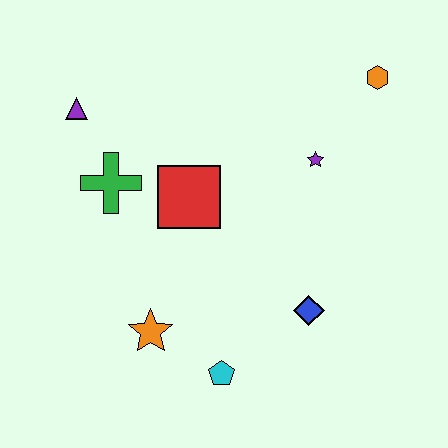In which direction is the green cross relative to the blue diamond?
The green cross is to the left of the blue diamond.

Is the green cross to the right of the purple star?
No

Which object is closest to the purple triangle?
The green cross is closest to the purple triangle.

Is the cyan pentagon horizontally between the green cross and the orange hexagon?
Yes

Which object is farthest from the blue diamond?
The purple triangle is farthest from the blue diamond.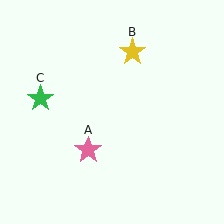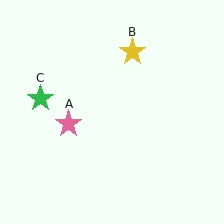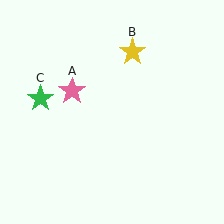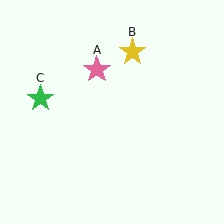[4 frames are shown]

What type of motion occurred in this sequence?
The pink star (object A) rotated clockwise around the center of the scene.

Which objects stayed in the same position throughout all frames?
Yellow star (object B) and green star (object C) remained stationary.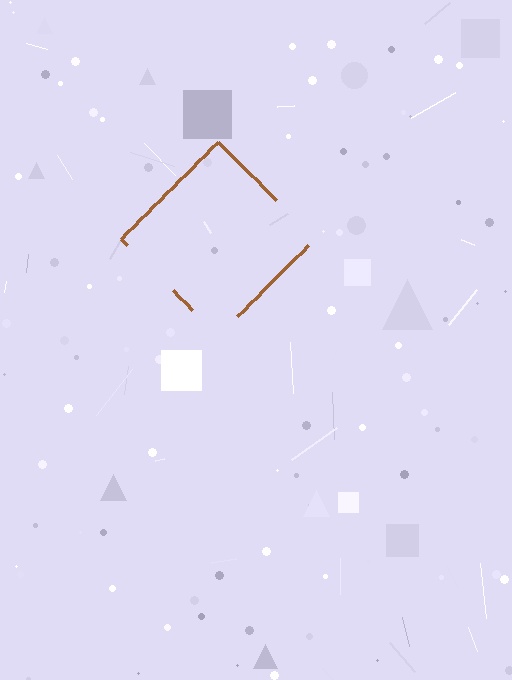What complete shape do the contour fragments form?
The contour fragments form a diamond.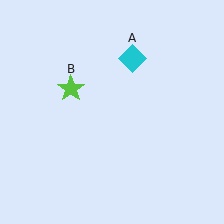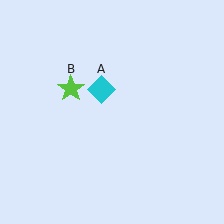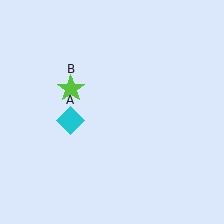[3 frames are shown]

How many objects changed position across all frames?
1 object changed position: cyan diamond (object A).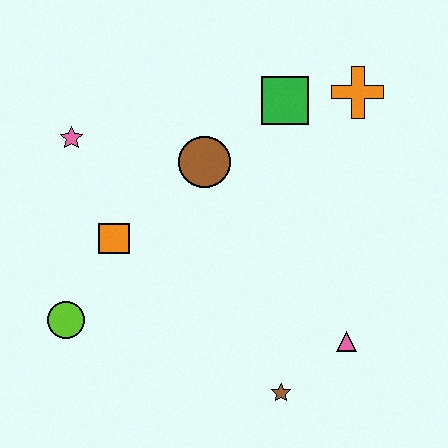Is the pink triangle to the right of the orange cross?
No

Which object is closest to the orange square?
The lime circle is closest to the orange square.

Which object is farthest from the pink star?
The pink triangle is farthest from the pink star.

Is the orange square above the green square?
No